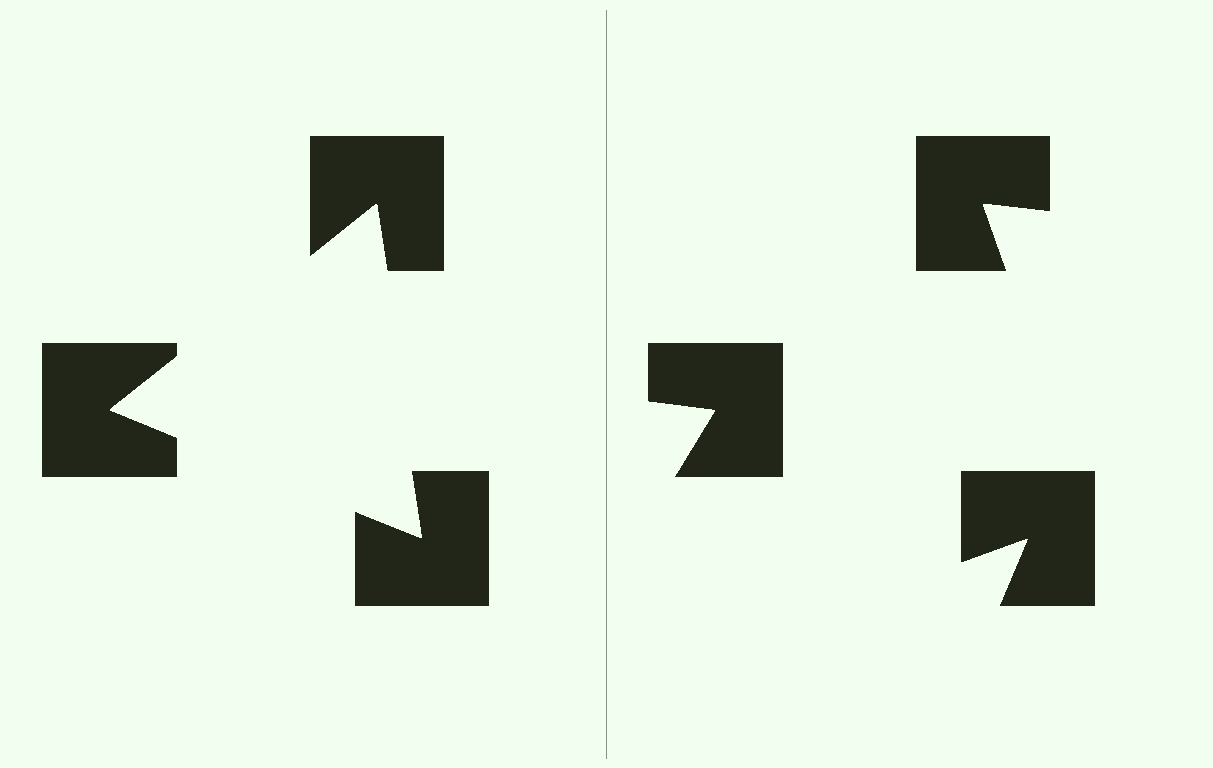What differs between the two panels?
The notched squares are positioned identically on both sides; only the wedge orientations differ. On the left they align to a triangle; on the right they are misaligned.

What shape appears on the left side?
An illusory triangle.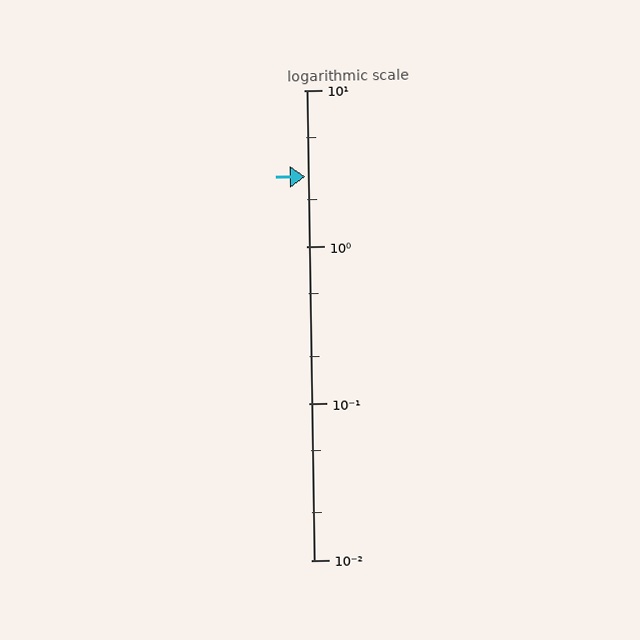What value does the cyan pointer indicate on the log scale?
The pointer indicates approximately 2.8.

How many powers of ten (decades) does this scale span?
The scale spans 3 decades, from 0.01 to 10.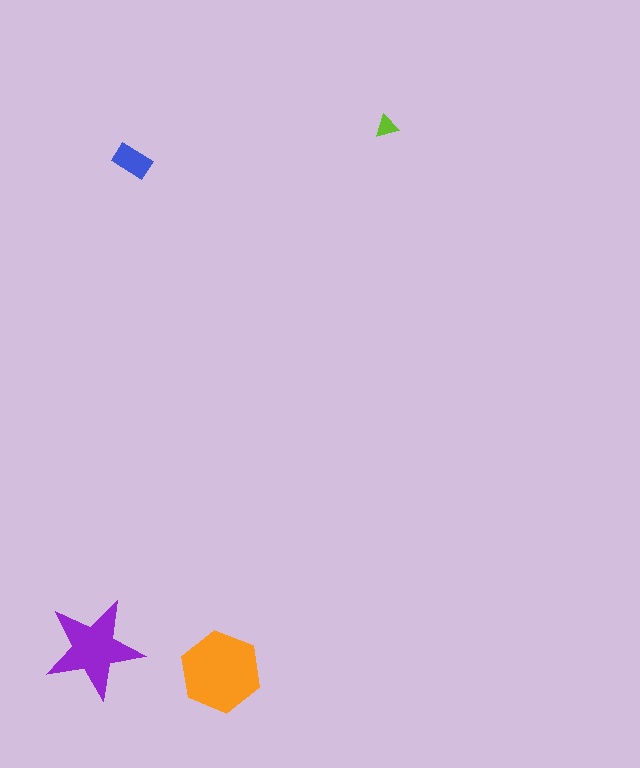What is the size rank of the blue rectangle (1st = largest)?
3rd.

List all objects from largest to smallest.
The orange hexagon, the purple star, the blue rectangle, the lime triangle.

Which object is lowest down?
The orange hexagon is bottommost.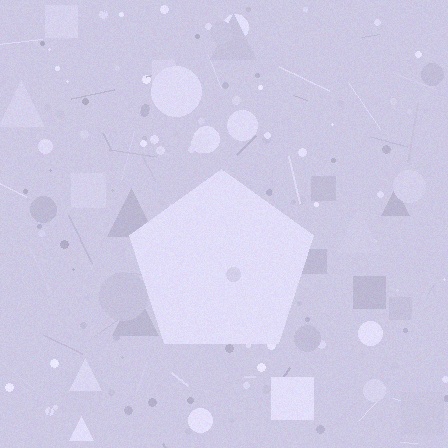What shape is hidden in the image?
A pentagon is hidden in the image.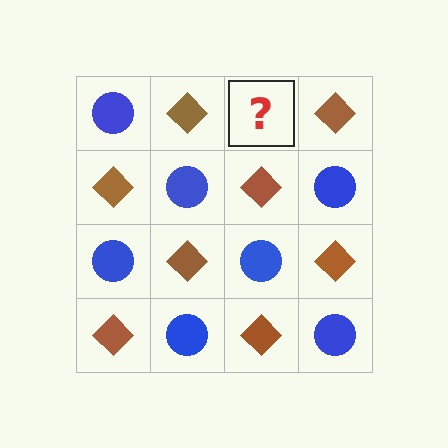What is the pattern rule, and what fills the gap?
The rule is that it alternates blue circle and brown diamond in a checkerboard pattern. The gap should be filled with a blue circle.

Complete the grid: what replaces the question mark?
The question mark should be replaced with a blue circle.